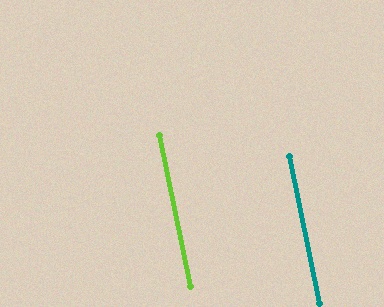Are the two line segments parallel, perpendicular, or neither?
Parallel — their directions differ by only 0.0°.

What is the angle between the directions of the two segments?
Approximately 0 degrees.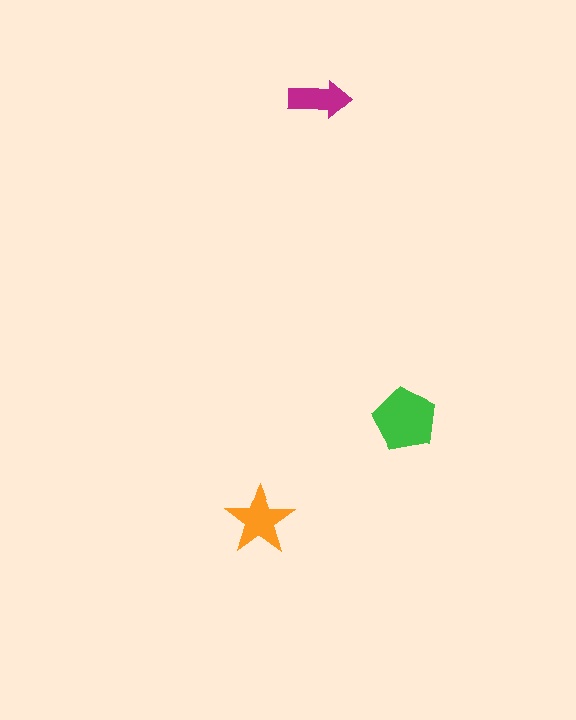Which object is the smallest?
The magenta arrow.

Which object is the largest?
The green pentagon.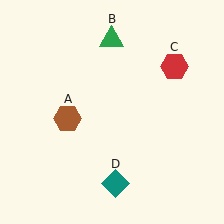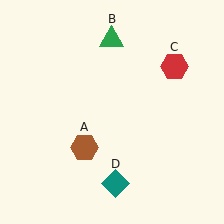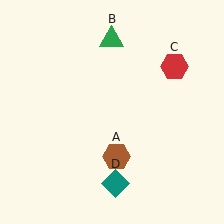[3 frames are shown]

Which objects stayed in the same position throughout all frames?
Green triangle (object B) and red hexagon (object C) and teal diamond (object D) remained stationary.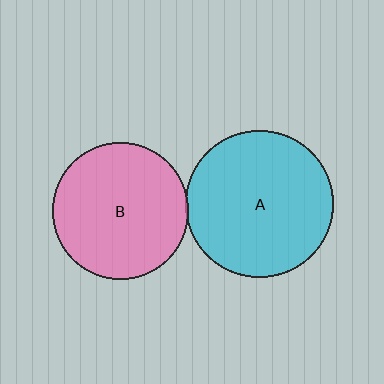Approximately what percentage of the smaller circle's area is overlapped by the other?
Approximately 5%.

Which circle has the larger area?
Circle A (cyan).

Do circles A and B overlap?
Yes.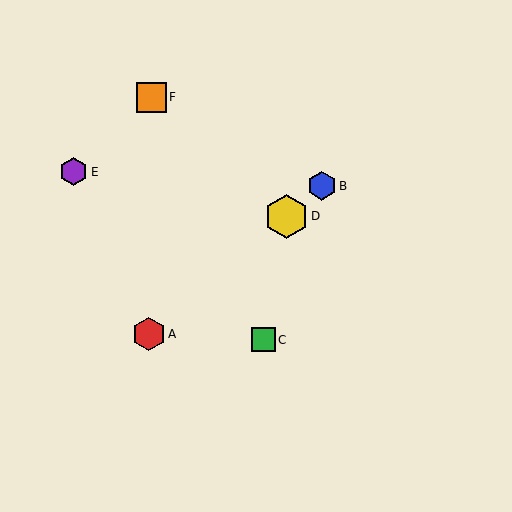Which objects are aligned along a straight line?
Objects A, B, D are aligned along a straight line.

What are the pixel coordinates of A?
Object A is at (149, 334).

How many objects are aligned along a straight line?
3 objects (A, B, D) are aligned along a straight line.